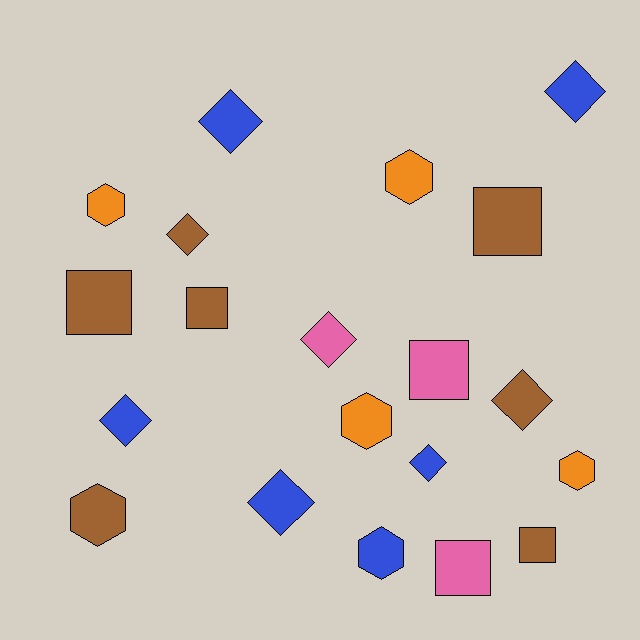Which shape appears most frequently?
Diamond, with 8 objects.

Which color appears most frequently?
Brown, with 7 objects.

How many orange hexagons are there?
There are 4 orange hexagons.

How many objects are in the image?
There are 20 objects.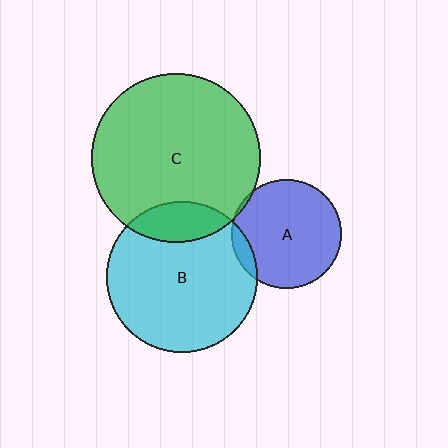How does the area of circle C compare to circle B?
Approximately 1.2 times.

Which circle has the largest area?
Circle C (green).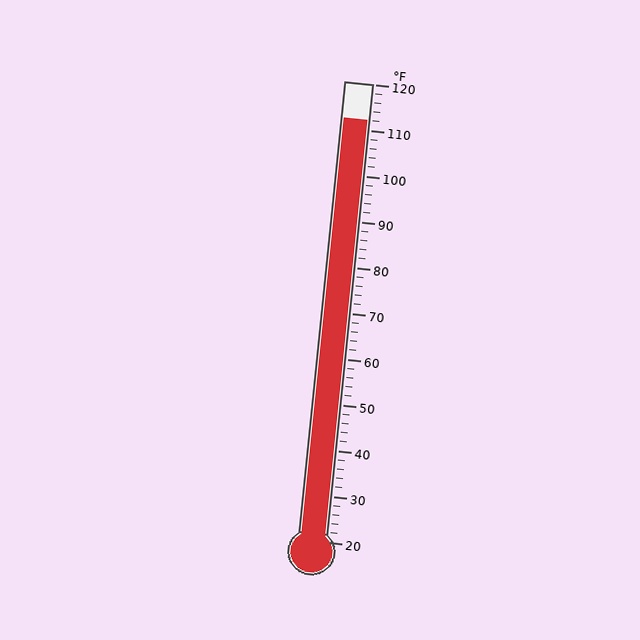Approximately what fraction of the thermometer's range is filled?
The thermometer is filled to approximately 90% of its range.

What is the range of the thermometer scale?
The thermometer scale ranges from 20°F to 120°F.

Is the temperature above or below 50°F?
The temperature is above 50°F.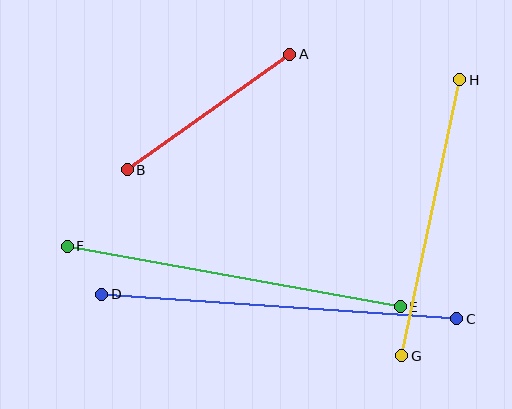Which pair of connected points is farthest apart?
Points C and D are farthest apart.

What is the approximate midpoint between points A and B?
The midpoint is at approximately (208, 112) pixels.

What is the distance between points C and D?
The distance is approximately 356 pixels.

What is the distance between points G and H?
The distance is approximately 282 pixels.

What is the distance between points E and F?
The distance is approximately 339 pixels.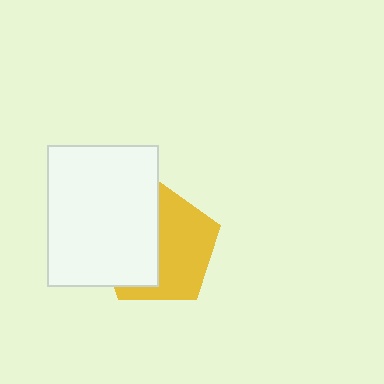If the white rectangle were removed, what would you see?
You would see the complete yellow pentagon.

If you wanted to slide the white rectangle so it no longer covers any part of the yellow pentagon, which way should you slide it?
Slide it left — that is the most direct way to separate the two shapes.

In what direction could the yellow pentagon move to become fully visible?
The yellow pentagon could move right. That would shift it out from behind the white rectangle entirely.